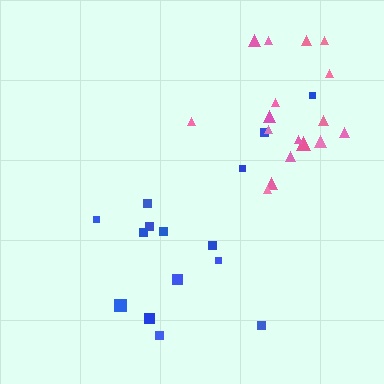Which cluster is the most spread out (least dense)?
Blue.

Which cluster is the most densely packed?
Pink.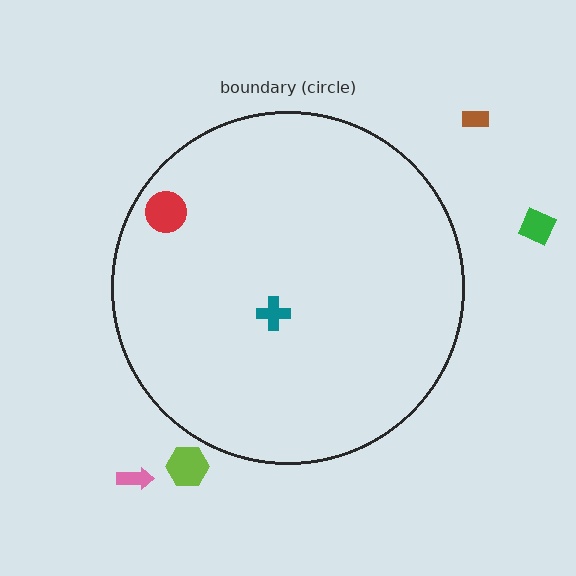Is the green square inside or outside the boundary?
Outside.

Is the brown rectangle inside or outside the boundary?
Outside.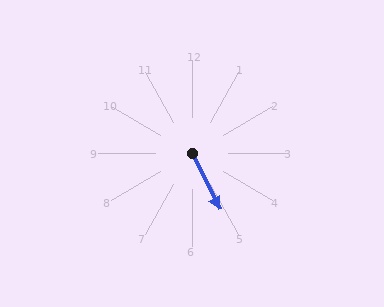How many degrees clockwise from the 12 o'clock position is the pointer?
Approximately 154 degrees.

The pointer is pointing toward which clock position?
Roughly 5 o'clock.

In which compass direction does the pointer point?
Southeast.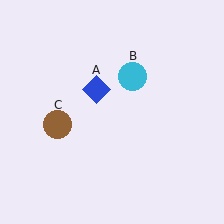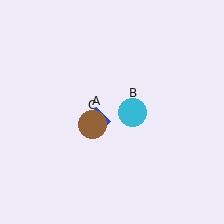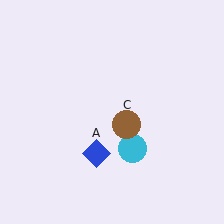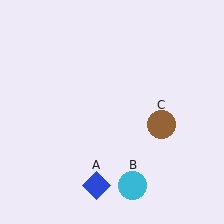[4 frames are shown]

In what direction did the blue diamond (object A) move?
The blue diamond (object A) moved down.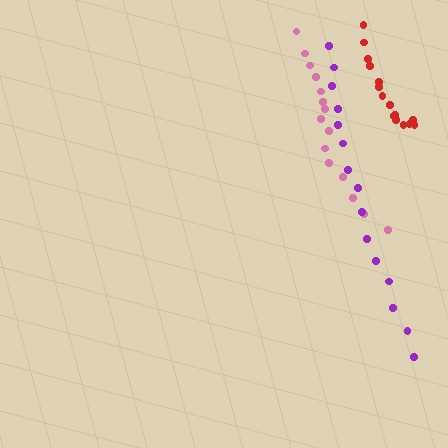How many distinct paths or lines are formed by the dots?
There are 3 distinct paths.